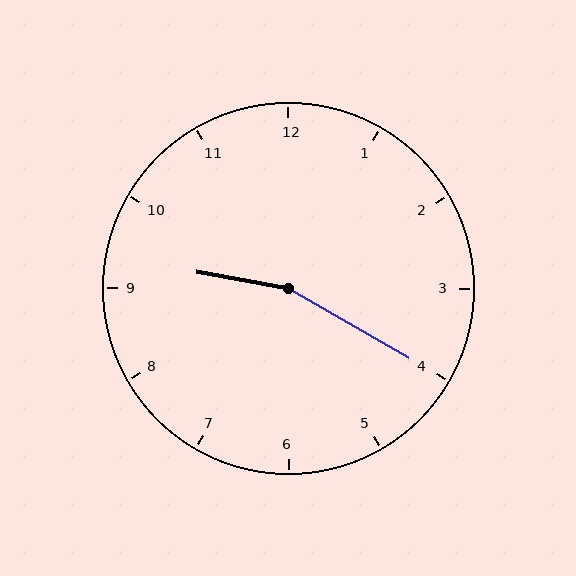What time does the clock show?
9:20.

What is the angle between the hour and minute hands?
Approximately 160 degrees.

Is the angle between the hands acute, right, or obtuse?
It is obtuse.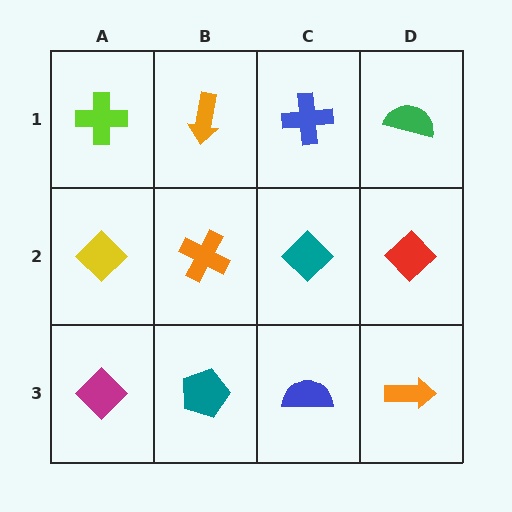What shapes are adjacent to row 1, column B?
An orange cross (row 2, column B), a lime cross (row 1, column A), a blue cross (row 1, column C).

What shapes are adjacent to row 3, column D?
A red diamond (row 2, column D), a blue semicircle (row 3, column C).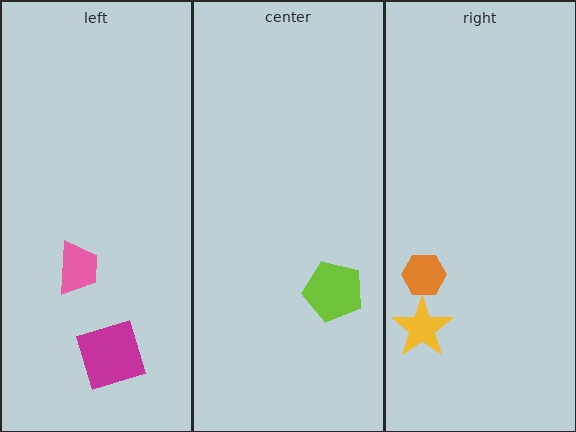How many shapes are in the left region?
2.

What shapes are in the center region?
The lime pentagon.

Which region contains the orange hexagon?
The right region.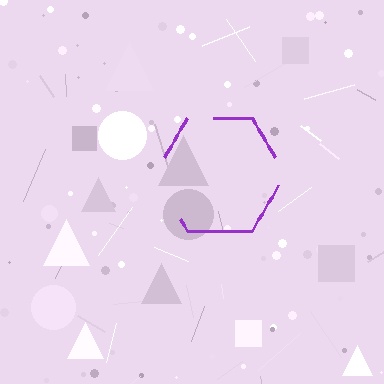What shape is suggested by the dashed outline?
The dashed outline suggests a hexagon.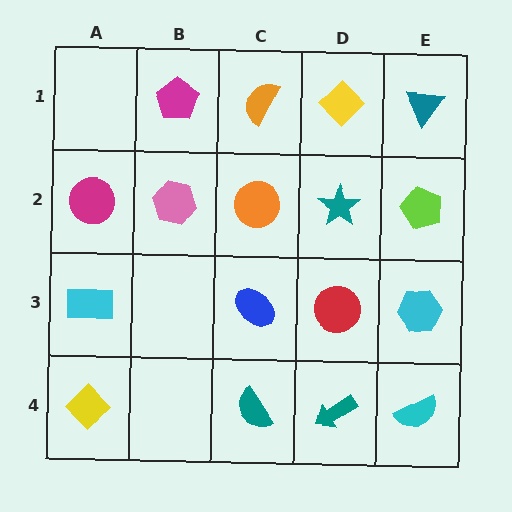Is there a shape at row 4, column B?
No, that cell is empty.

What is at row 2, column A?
A magenta circle.